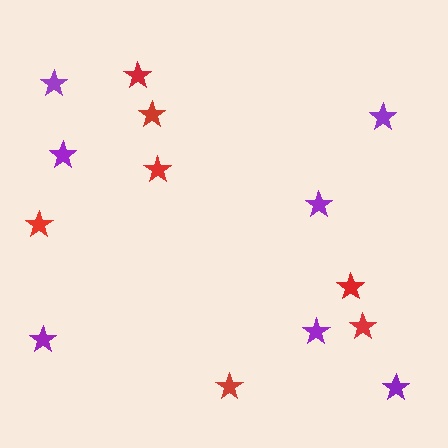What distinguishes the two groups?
There are 2 groups: one group of red stars (7) and one group of purple stars (7).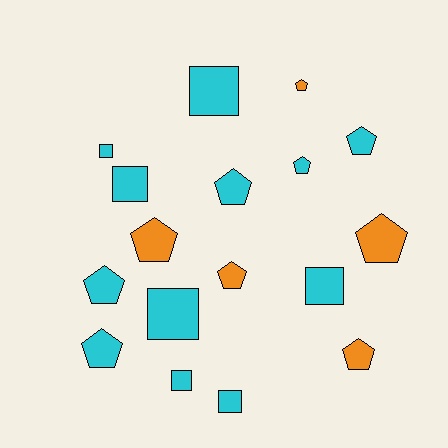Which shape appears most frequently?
Pentagon, with 10 objects.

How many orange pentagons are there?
There are 5 orange pentagons.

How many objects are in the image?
There are 17 objects.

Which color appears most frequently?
Cyan, with 12 objects.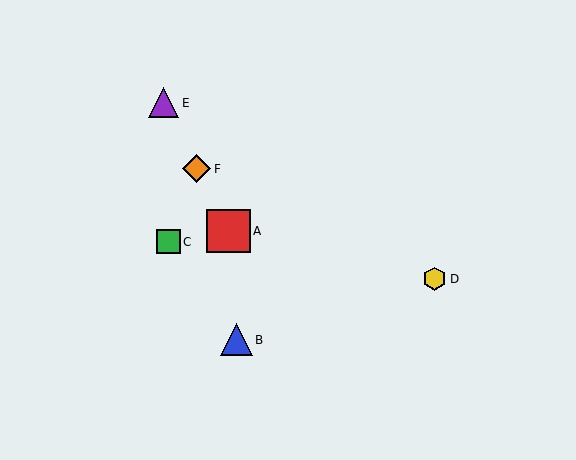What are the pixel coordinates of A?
Object A is at (228, 231).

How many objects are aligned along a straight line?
3 objects (A, E, F) are aligned along a straight line.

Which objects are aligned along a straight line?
Objects A, E, F are aligned along a straight line.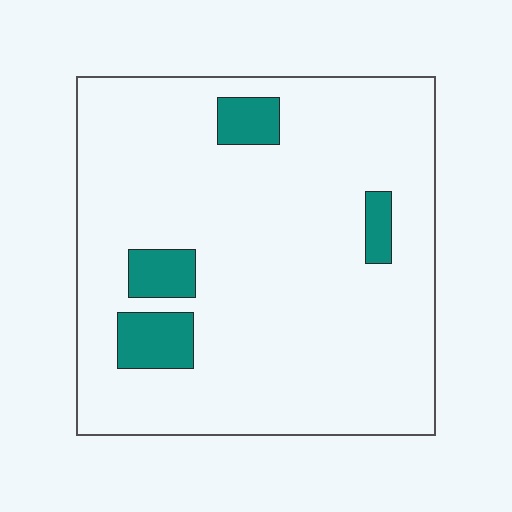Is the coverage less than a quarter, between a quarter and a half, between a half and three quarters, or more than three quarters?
Less than a quarter.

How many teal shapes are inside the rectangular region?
4.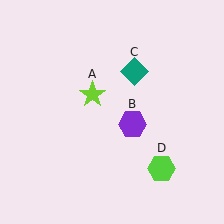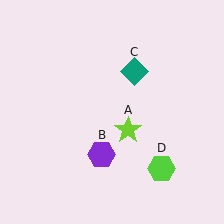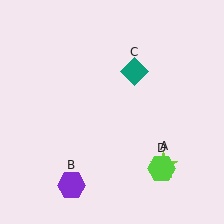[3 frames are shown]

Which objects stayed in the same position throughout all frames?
Teal diamond (object C) and lime hexagon (object D) remained stationary.